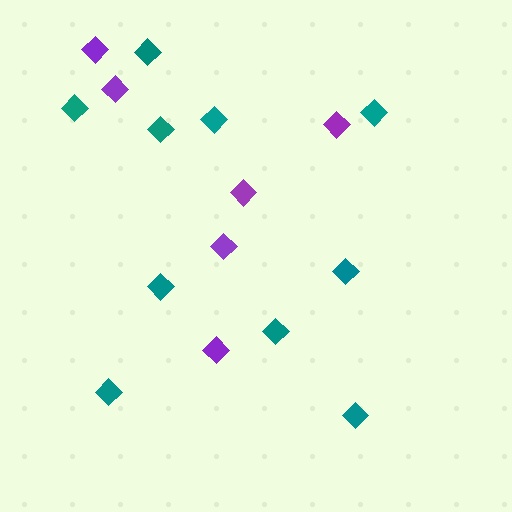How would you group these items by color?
There are 2 groups: one group of teal diamonds (10) and one group of purple diamonds (6).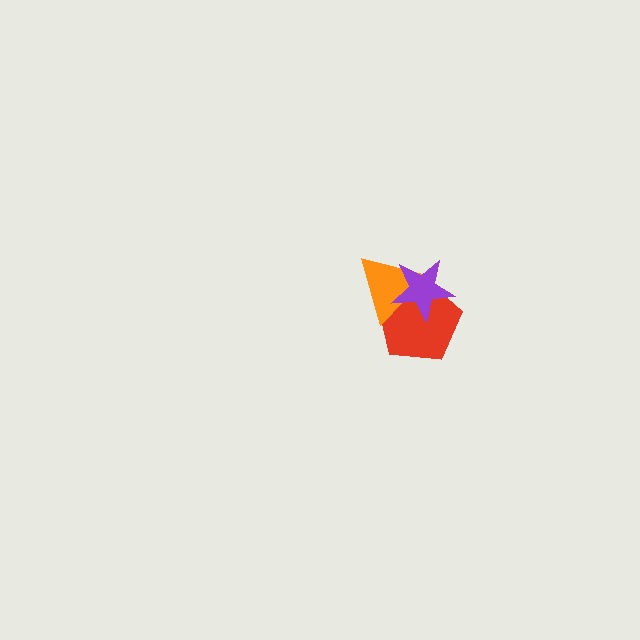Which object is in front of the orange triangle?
The purple star is in front of the orange triangle.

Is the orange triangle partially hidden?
Yes, it is partially covered by another shape.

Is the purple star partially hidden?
No, no other shape covers it.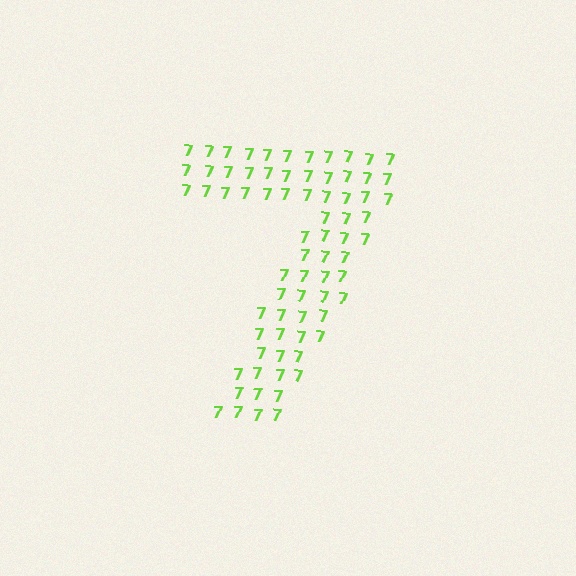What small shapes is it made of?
It is made of small digit 7's.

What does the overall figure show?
The overall figure shows the digit 7.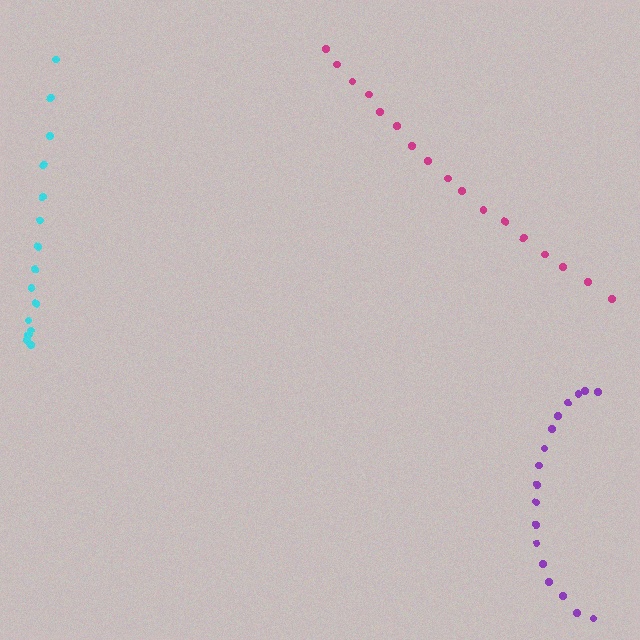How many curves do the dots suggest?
There are 3 distinct paths.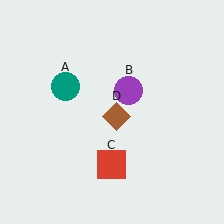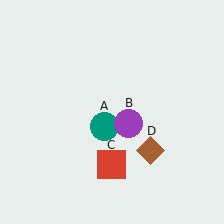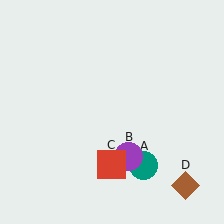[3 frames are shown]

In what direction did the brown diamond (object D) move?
The brown diamond (object D) moved down and to the right.